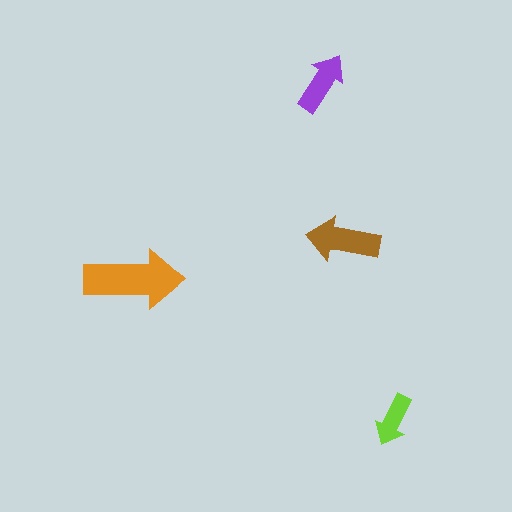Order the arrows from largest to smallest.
the orange one, the brown one, the purple one, the lime one.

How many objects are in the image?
There are 4 objects in the image.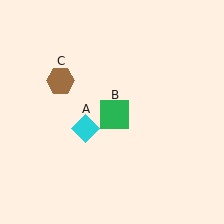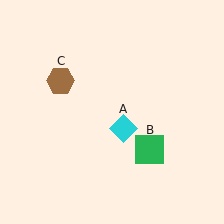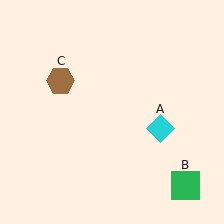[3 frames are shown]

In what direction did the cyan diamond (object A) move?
The cyan diamond (object A) moved right.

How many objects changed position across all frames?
2 objects changed position: cyan diamond (object A), green square (object B).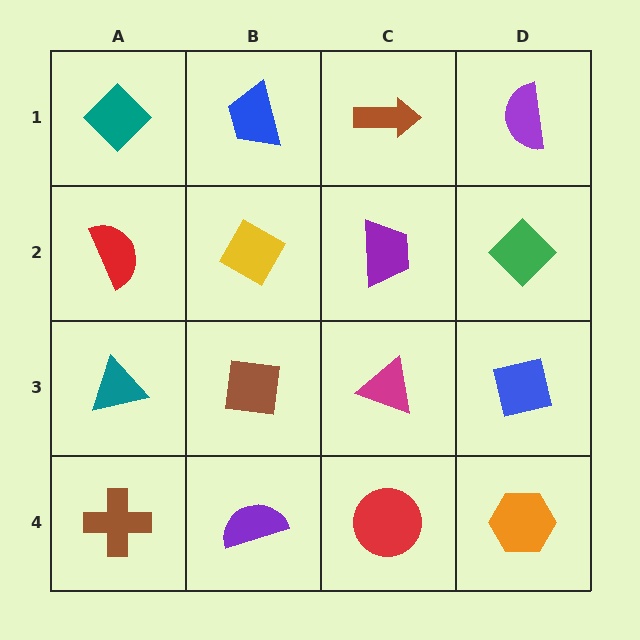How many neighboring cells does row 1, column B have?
3.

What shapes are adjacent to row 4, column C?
A magenta triangle (row 3, column C), a purple semicircle (row 4, column B), an orange hexagon (row 4, column D).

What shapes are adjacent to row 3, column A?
A red semicircle (row 2, column A), a brown cross (row 4, column A), a brown square (row 3, column B).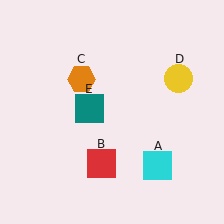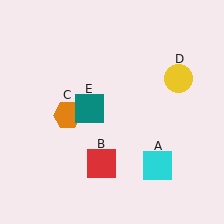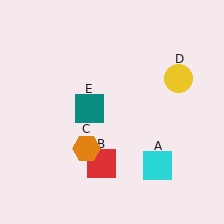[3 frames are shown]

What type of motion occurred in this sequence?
The orange hexagon (object C) rotated counterclockwise around the center of the scene.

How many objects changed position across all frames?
1 object changed position: orange hexagon (object C).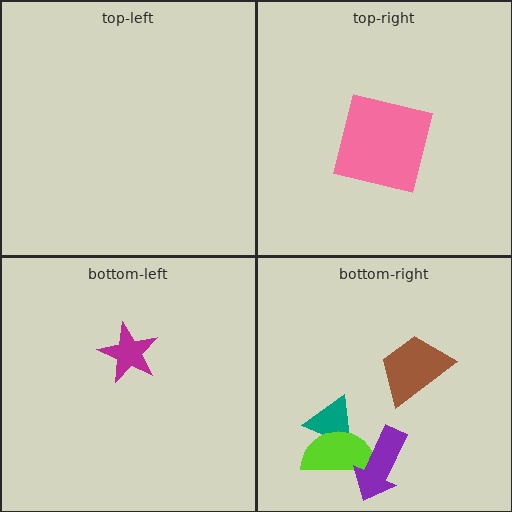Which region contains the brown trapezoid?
The bottom-right region.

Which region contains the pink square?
The top-right region.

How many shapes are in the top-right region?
1.